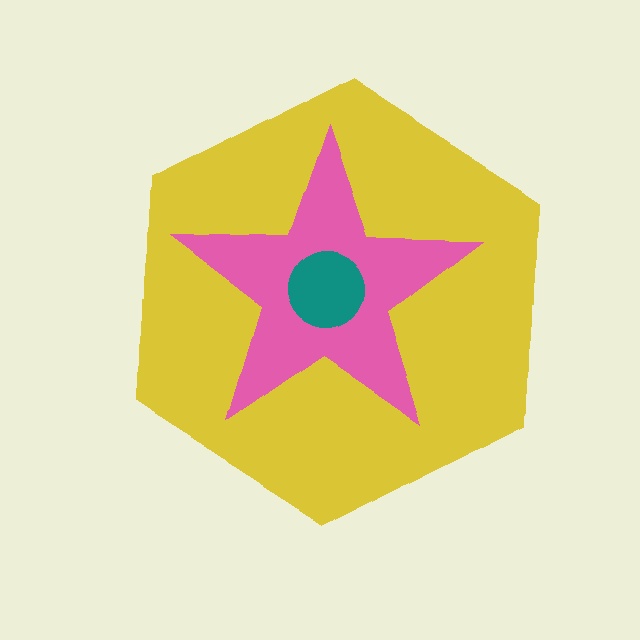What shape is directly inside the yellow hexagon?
The pink star.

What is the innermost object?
The teal circle.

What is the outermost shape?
The yellow hexagon.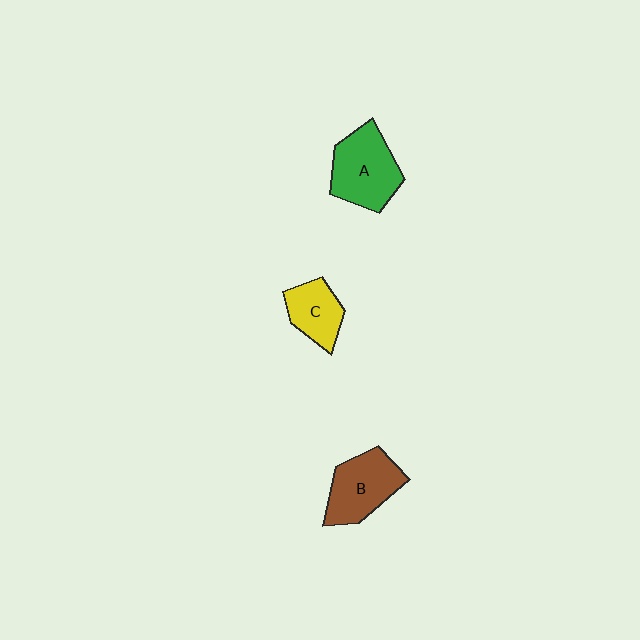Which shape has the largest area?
Shape A (green).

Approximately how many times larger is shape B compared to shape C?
Approximately 1.4 times.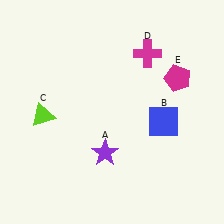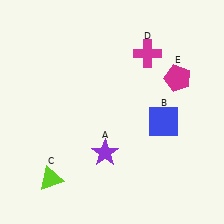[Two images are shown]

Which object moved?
The lime triangle (C) moved down.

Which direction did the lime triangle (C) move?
The lime triangle (C) moved down.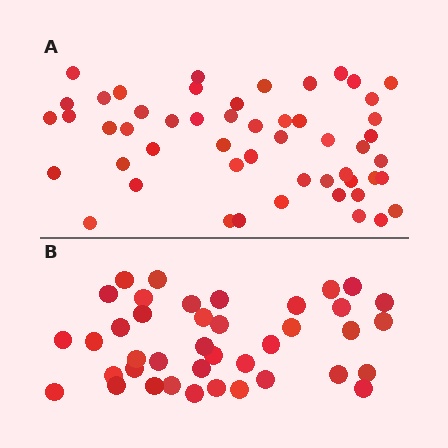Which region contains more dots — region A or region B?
Region A (the top region) has more dots.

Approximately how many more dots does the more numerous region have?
Region A has roughly 12 or so more dots than region B.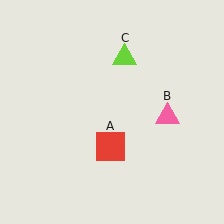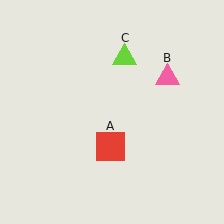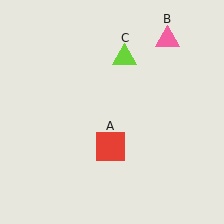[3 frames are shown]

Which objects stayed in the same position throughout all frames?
Red square (object A) and lime triangle (object C) remained stationary.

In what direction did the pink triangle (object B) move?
The pink triangle (object B) moved up.